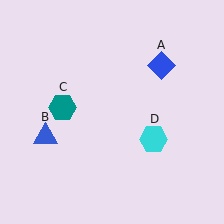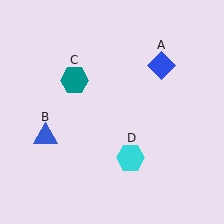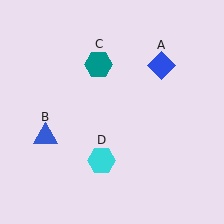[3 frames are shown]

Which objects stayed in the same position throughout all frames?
Blue diamond (object A) and blue triangle (object B) remained stationary.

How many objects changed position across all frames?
2 objects changed position: teal hexagon (object C), cyan hexagon (object D).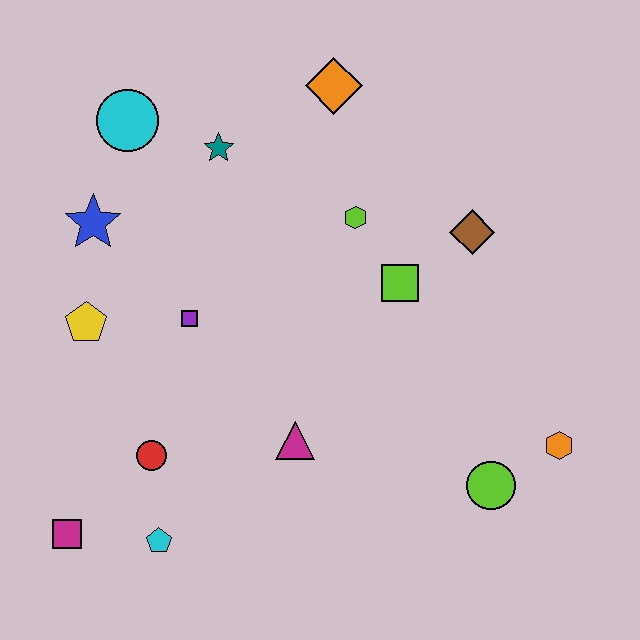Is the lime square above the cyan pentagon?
Yes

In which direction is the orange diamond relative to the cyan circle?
The orange diamond is to the right of the cyan circle.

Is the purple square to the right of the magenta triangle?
No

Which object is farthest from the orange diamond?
The magenta square is farthest from the orange diamond.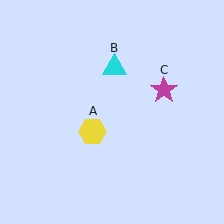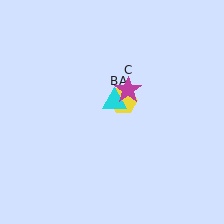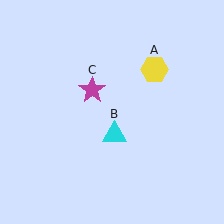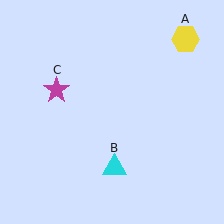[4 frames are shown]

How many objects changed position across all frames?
3 objects changed position: yellow hexagon (object A), cyan triangle (object B), magenta star (object C).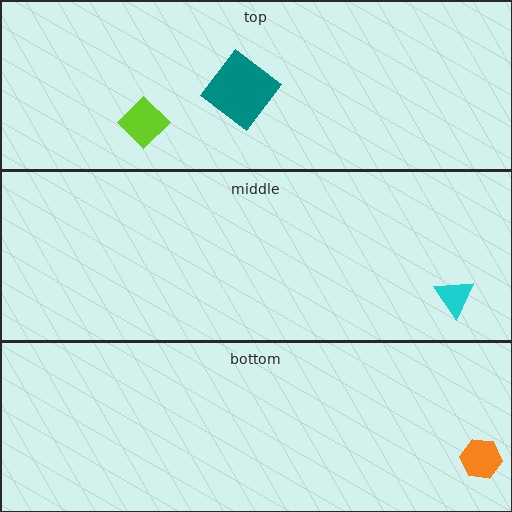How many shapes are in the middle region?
1.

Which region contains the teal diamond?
The top region.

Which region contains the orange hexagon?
The bottom region.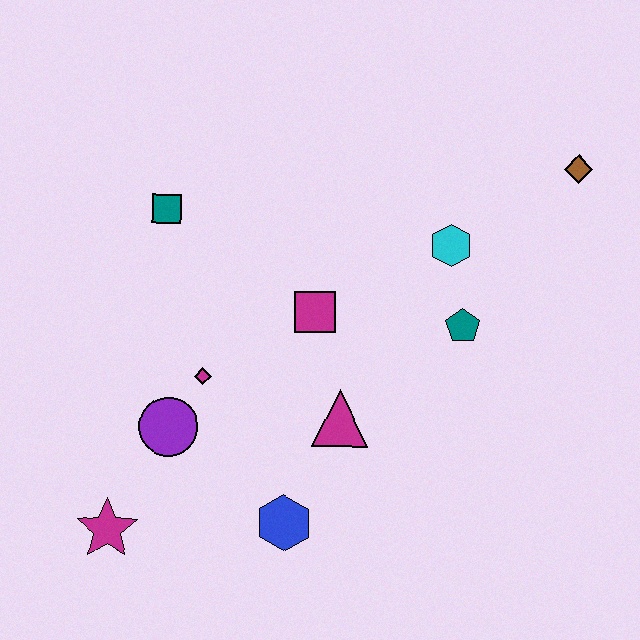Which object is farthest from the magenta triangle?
The brown diamond is farthest from the magenta triangle.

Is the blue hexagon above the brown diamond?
No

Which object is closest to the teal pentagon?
The cyan hexagon is closest to the teal pentagon.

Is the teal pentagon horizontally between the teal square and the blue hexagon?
No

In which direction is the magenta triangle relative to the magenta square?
The magenta triangle is below the magenta square.